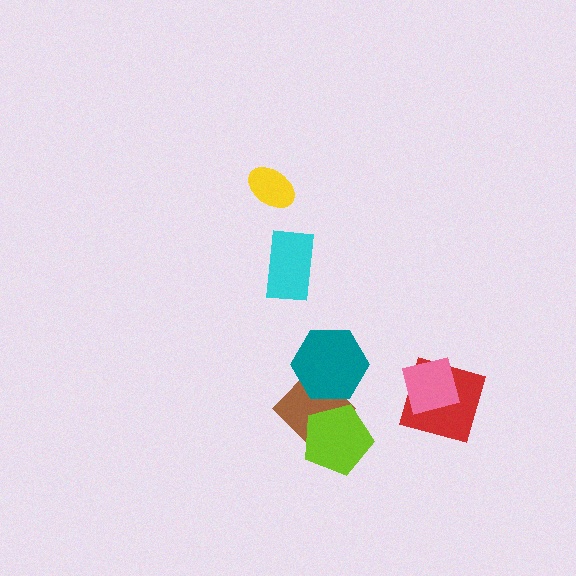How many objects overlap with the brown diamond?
2 objects overlap with the brown diamond.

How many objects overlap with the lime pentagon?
1 object overlaps with the lime pentagon.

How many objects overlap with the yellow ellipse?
0 objects overlap with the yellow ellipse.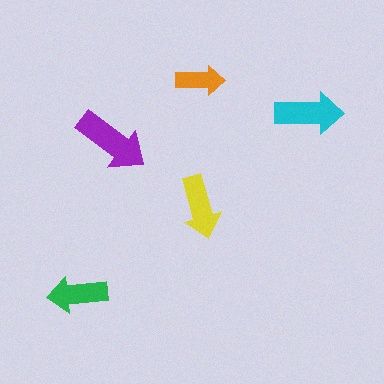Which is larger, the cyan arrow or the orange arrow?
The cyan one.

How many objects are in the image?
There are 5 objects in the image.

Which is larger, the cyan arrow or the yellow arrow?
The cyan one.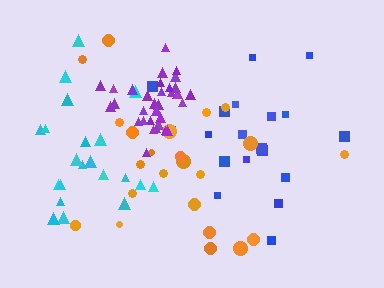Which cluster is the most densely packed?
Purple.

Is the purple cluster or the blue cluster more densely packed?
Purple.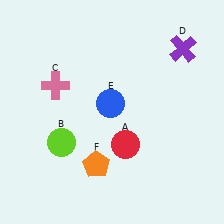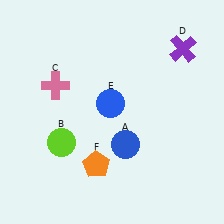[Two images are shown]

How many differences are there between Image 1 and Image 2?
There is 1 difference between the two images.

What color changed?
The circle (A) changed from red in Image 1 to blue in Image 2.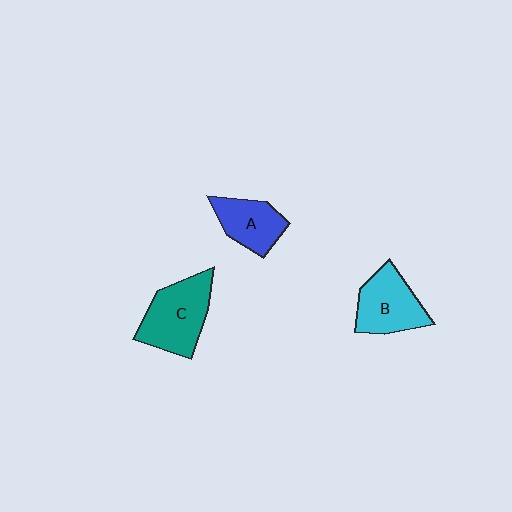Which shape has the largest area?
Shape C (teal).